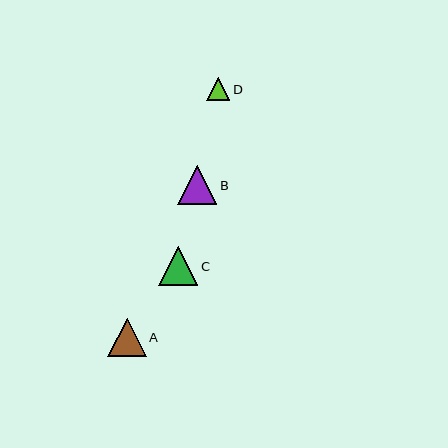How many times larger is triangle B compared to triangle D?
Triangle B is approximately 1.7 times the size of triangle D.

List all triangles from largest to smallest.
From largest to smallest: C, B, A, D.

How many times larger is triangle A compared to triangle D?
Triangle A is approximately 1.7 times the size of triangle D.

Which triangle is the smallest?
Triangle D is the smallest with a size of approximately 23 pixels.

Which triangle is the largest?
Triangle C is the largest with a size of approximately 39 pixels.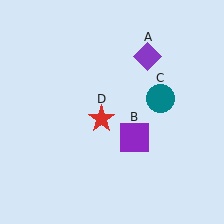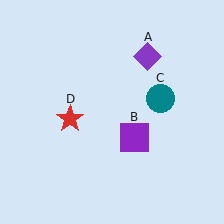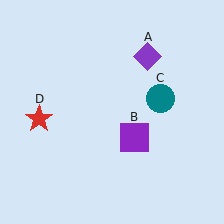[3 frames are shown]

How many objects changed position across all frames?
1 object changed position: red star (object D).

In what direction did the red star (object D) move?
The red star (object D) moved left.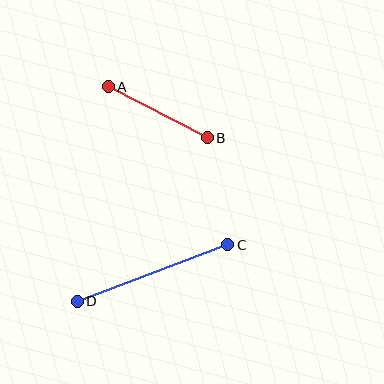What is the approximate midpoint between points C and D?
The midpoint is at approximately (152, 273) pixels.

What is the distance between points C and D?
The distance is approximately 161 pixels.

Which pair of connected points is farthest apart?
Points C and D are farthest apart.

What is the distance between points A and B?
The distance is approximately 111 pixels.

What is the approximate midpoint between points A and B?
The midpoint is at approximately (158, 112) pixels.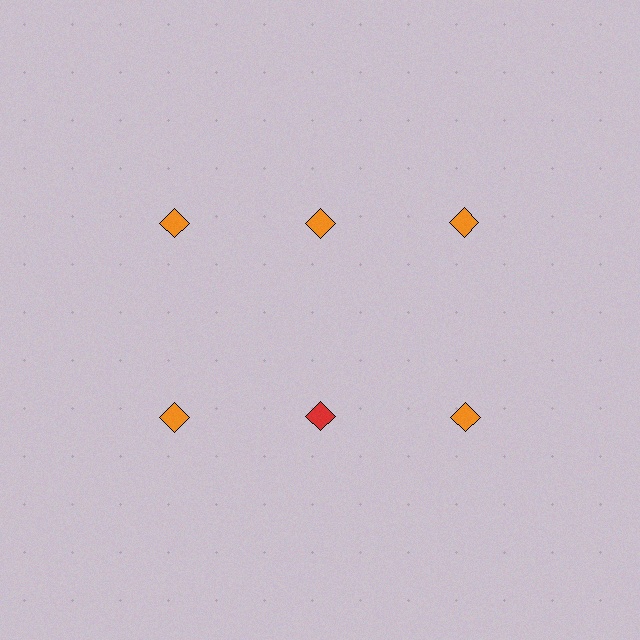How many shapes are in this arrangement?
There are 6 shapes arranged in a grid pattern.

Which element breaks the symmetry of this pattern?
The red diamond in the second row, second from left column breaks the symmetry. All other shapes are orange diamonds.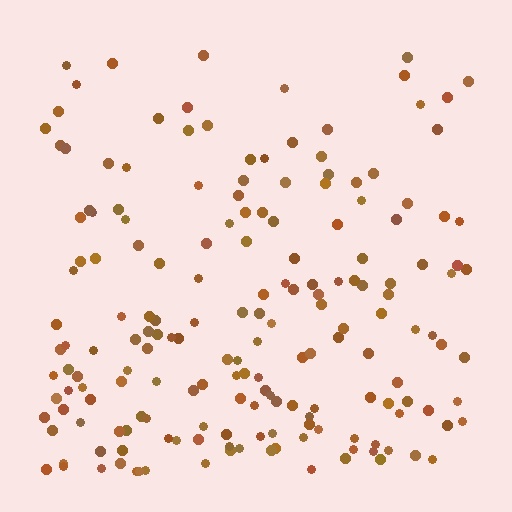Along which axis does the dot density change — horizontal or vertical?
Vertical.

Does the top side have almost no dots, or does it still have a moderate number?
Still a moderate number, just noticeably fewer than the bottom.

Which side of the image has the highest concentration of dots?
The bottom.